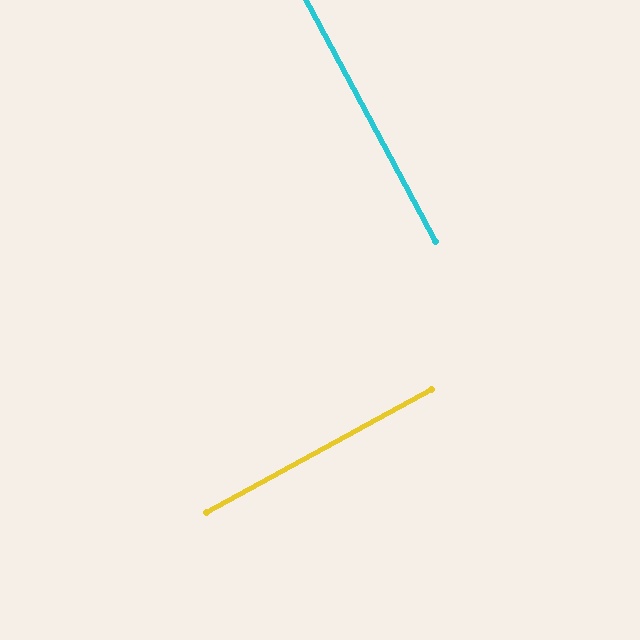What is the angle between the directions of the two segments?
Approximately 89 degrees.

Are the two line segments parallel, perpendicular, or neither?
Perpendicular — they meet at approximately 89°.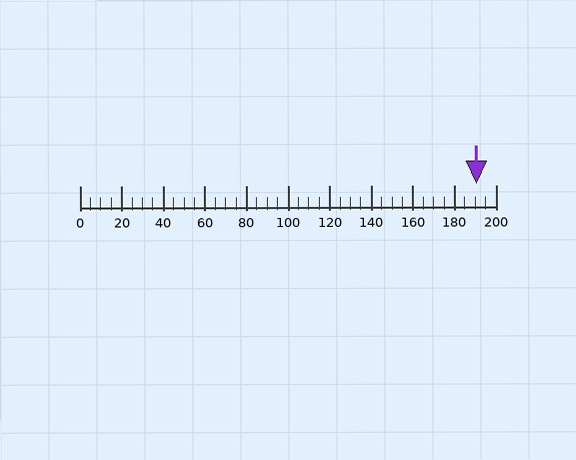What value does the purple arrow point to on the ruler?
The purple arrow points to approximately 190.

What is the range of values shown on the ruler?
The ruler shows values from 0 to 200.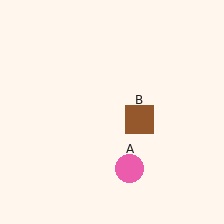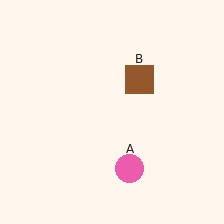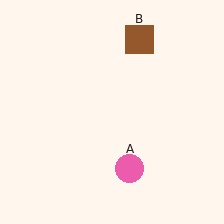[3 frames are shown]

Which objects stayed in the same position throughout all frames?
Pink circle (object A) remained stationary.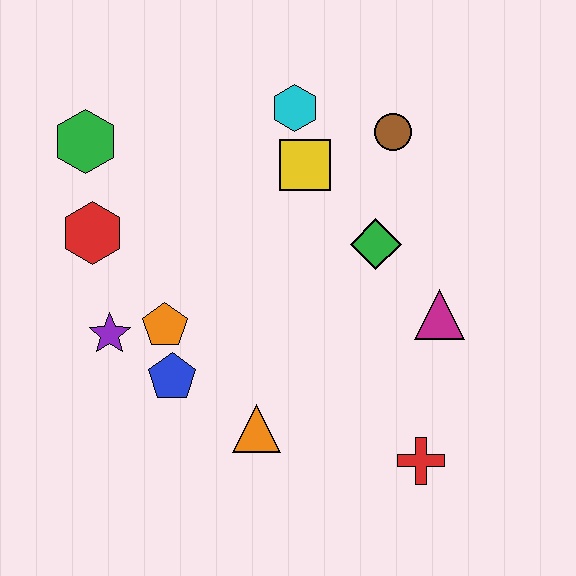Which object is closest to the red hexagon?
The green hexagon is closest to the red hexagon.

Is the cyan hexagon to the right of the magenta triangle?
No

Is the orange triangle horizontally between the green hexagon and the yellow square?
Yes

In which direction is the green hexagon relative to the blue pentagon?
The green hexagon is above the blue pentagon.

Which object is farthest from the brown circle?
The purple star is farthest from the brown circle.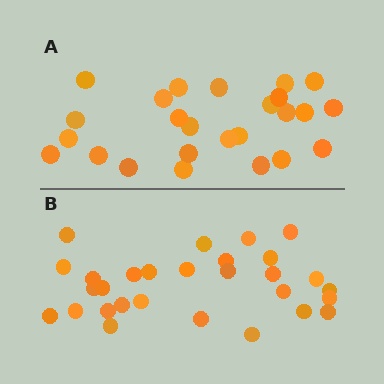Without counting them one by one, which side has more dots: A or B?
Region B (the bottom region) has more dots.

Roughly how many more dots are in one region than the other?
Region B has about 4 more dots than region A.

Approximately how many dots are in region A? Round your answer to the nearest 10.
About 20 dots. (The exact count is 25, which rounds to 20.)